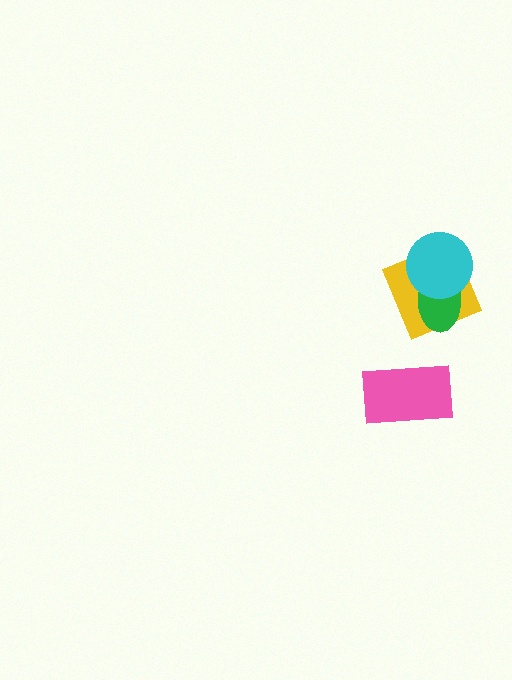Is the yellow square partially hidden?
Yes, it is partially covered by another shape.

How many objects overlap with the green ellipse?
2 objects overlap with the green ellipse.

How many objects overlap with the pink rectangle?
0 objects overlap with the pink rectangle.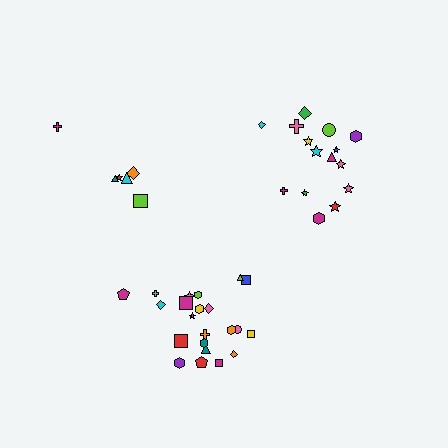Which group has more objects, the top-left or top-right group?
The top-right group.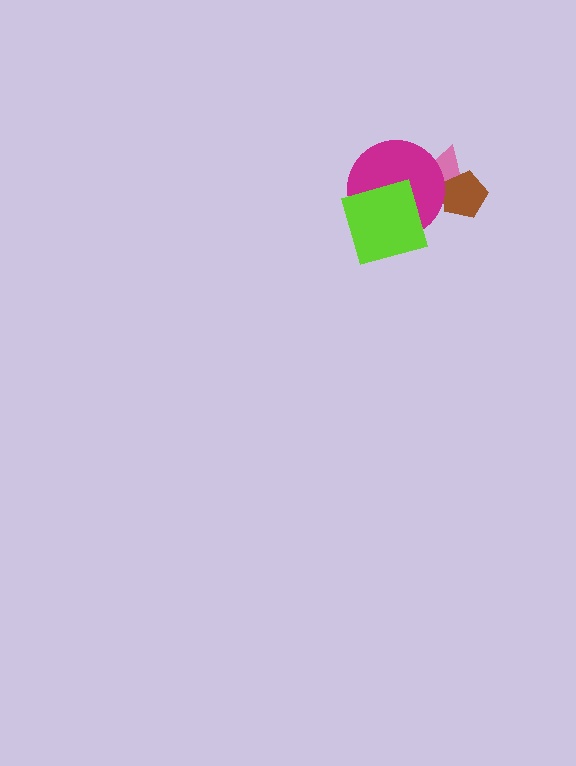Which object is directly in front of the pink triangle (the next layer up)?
The brown pentagon is directly in front of the pink triangle.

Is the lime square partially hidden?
No, no other shape covers it.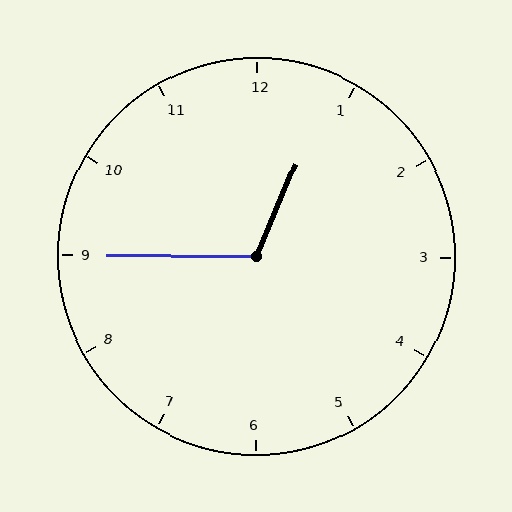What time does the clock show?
12:45.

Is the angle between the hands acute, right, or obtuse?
It is obtuse.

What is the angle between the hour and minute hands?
Approximately 112 degrees.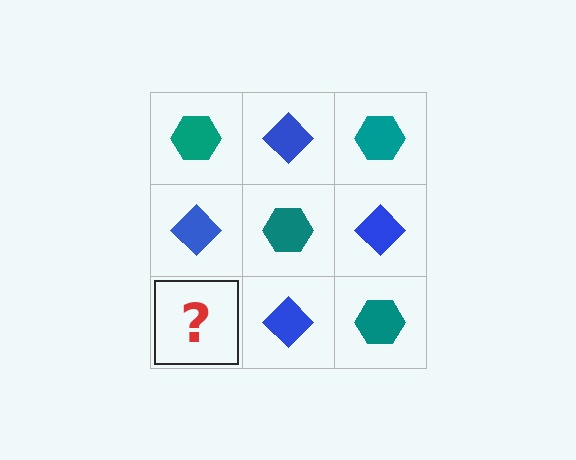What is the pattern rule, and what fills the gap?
The rule is that it alternates teal hexagon and blue diamond in a checkerboard pattern. The gap should be filled with a teal hexagon.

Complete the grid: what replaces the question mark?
The question mark should be replaced with a teal hexagon.